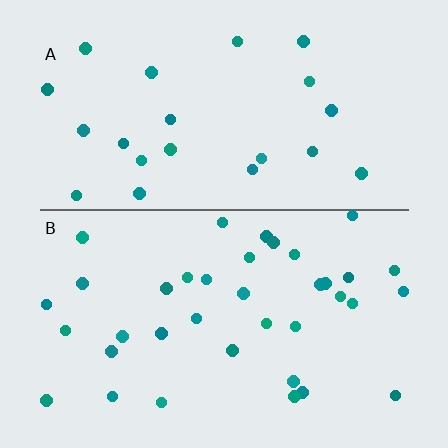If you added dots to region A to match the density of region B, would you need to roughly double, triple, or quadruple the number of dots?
Approximately double.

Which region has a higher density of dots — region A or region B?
B (the bottom).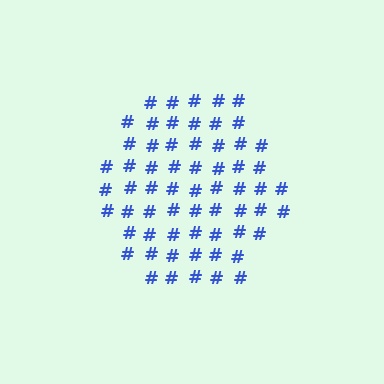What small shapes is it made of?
It is made of small hash symbols.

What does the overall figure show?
The overall figure shows a hexagon.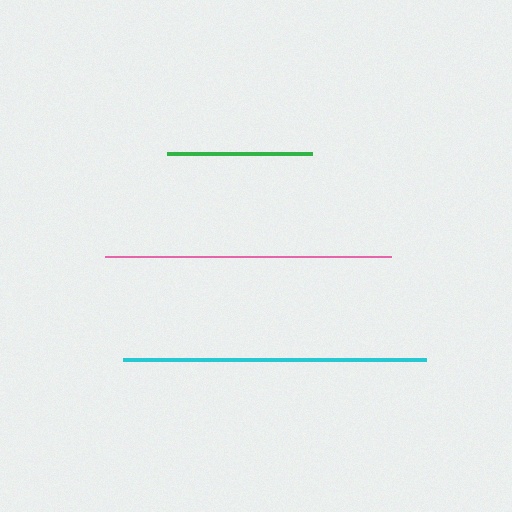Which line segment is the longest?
The cyan line is the longest at approximately 303 pixels.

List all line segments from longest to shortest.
From longest to shortest: cyan, pink, green.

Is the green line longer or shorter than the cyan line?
The cyan line is longer than the green line.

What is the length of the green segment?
The green segment is approximately 145 pixels long.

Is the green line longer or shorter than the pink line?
The pink line is longer than the green line.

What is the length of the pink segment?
The pink segment is approximately 286 pixels long.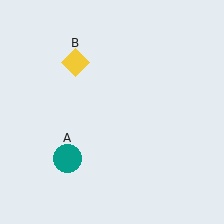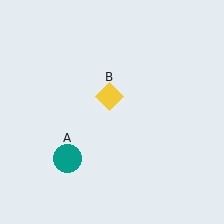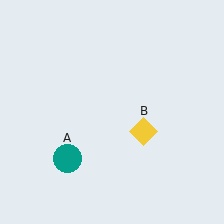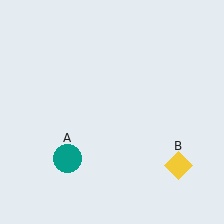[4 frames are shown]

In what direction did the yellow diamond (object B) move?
The yellow diamond (object B) moved down and to the right.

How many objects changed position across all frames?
1 object changed position: yellow diamond (object B).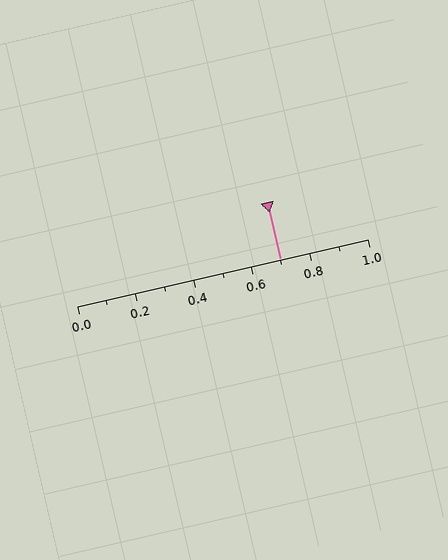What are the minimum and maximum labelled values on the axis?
The axis runs from 0.0 to 1.0.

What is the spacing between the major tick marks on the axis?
The major ticks are spaced 0.2 apart.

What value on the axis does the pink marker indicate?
The marker indicates approximately 0.7.